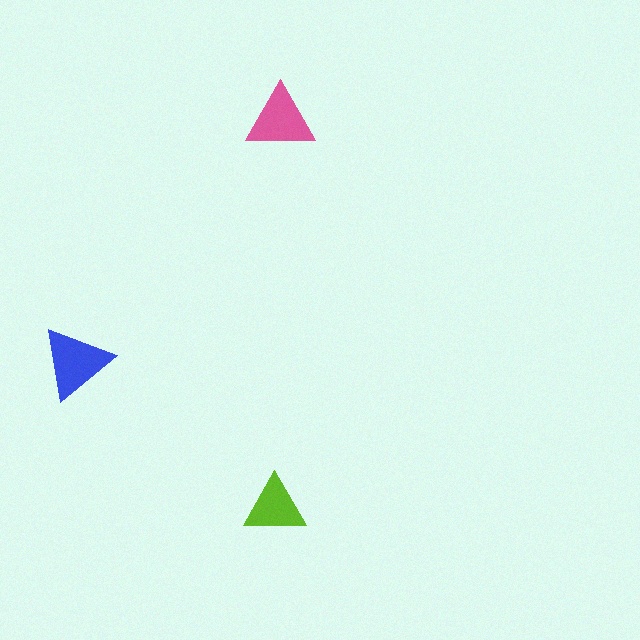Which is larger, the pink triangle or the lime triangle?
The pink one.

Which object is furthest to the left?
The blue triangle is leftmost.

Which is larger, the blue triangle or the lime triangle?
The blue one.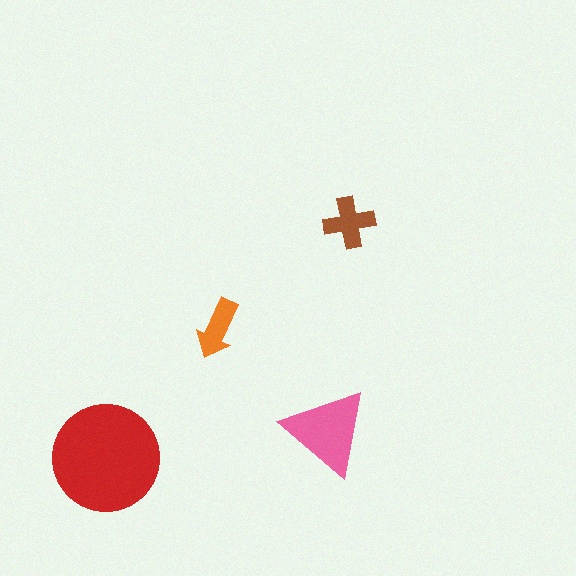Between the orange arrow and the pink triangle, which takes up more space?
The pink triangle.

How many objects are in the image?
There are 4 objects in the image.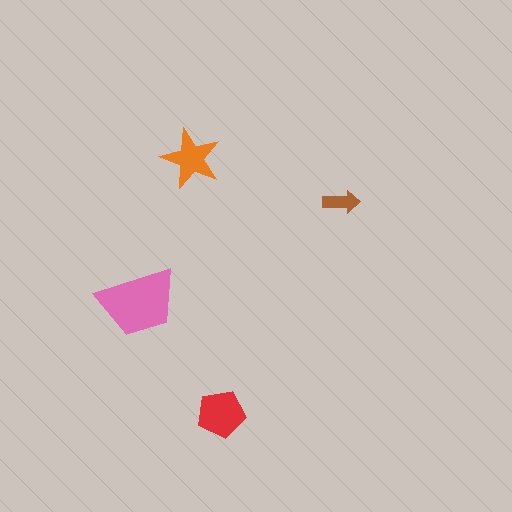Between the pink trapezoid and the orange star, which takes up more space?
The pink trapezoid.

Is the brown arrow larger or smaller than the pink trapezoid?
Smaller.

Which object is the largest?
The pink trapezoid.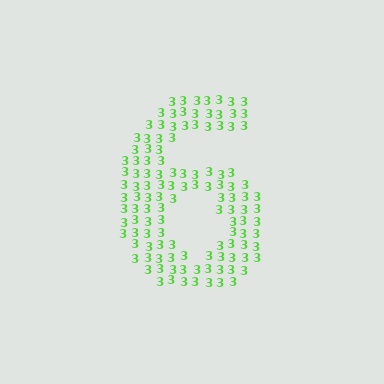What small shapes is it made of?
It is made of small digit 3's.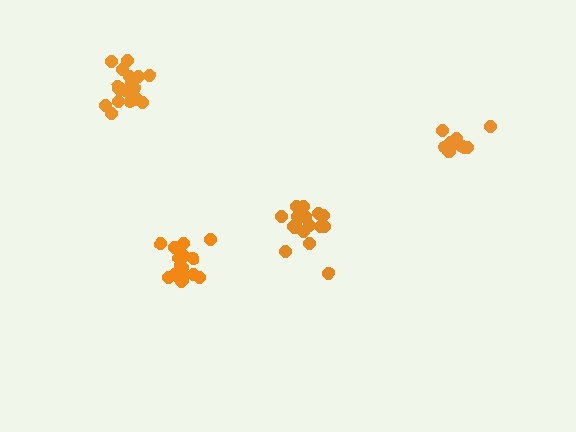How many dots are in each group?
Group 1: 19 dots, Group 2: 13 dots, Group 3: 18 dots, Group 4: 19 dots (69 total).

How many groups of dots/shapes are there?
There are 4 groups.